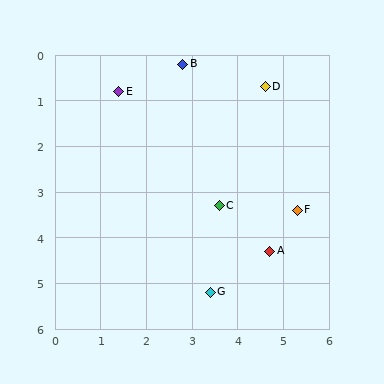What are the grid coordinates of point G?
Point G is at approximately (3.4, 5.2).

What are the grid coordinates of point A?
Point A is at approximately (4.7, 4.3).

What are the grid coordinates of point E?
Point E is at approximately (1.4, 0.8).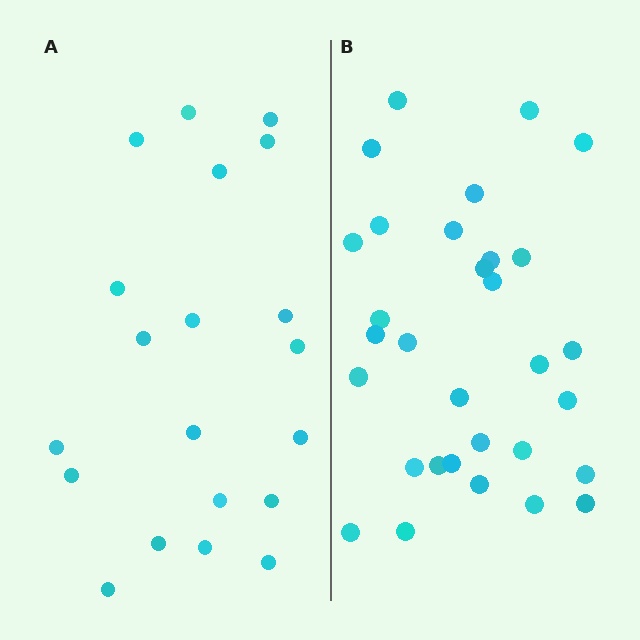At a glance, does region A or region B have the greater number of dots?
Region B (the right region) has more dots.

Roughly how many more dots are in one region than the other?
Region B has roughly 12 or so more dots than region A.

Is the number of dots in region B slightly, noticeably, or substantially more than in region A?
Region B has substantially more. The ratio is roughly 1.6 to 1.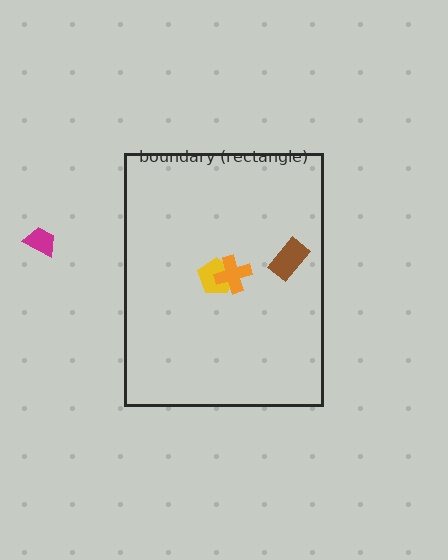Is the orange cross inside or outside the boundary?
Inside.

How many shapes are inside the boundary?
3 inside, 1 outside.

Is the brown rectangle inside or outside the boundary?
Inside.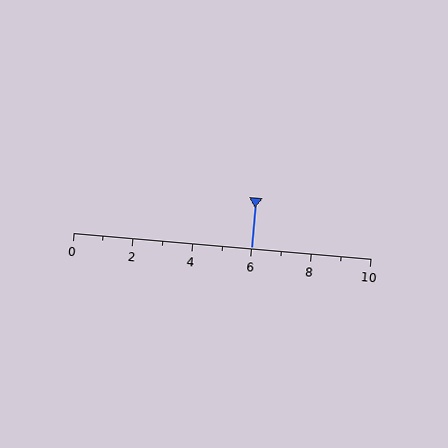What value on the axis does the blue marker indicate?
The marker indicates approximately 6.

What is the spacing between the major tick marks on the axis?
The major ticks are spaced 2 apart.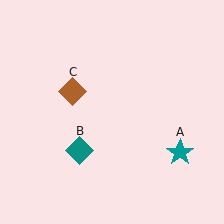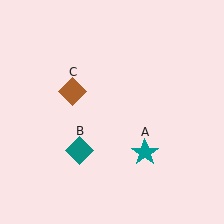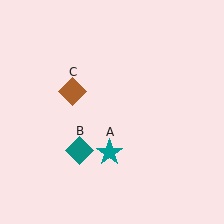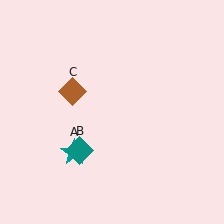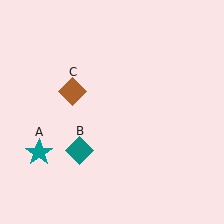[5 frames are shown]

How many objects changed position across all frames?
1 object changed position: teal star (object A).